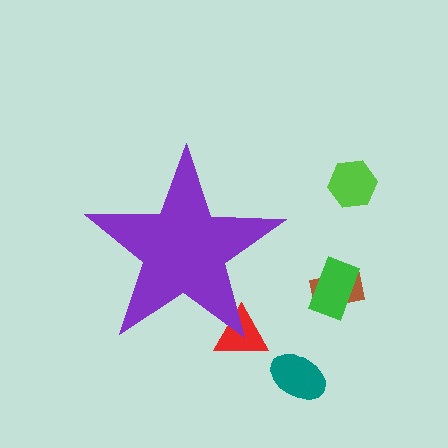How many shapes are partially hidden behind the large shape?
1 shape is partially hidden.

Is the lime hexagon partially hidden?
No, the lime hexagon is fully visible.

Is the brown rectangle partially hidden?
No, the brown rectangle is fully visible.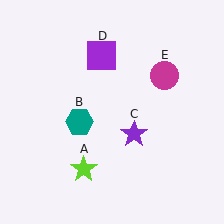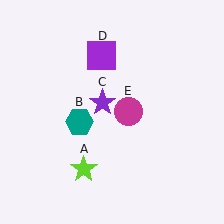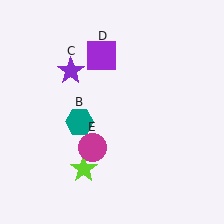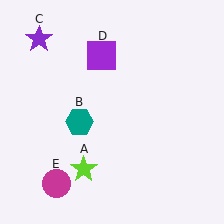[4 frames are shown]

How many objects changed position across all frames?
2 objects changed position: purple star (object C), magenta circle (object E).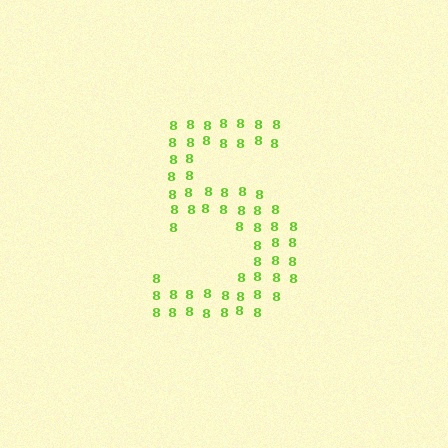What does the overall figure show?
The overall figure shows the digit 5.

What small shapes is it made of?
It is made of small digit 8's.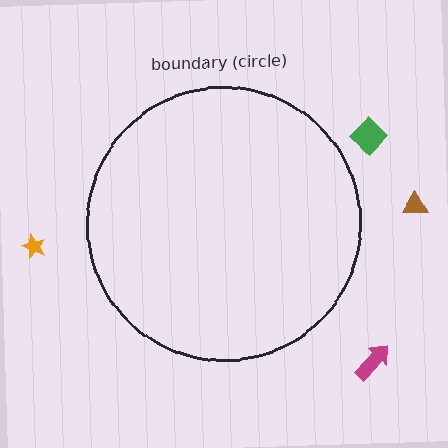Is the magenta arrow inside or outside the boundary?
Outside.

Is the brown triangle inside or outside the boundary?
Outside.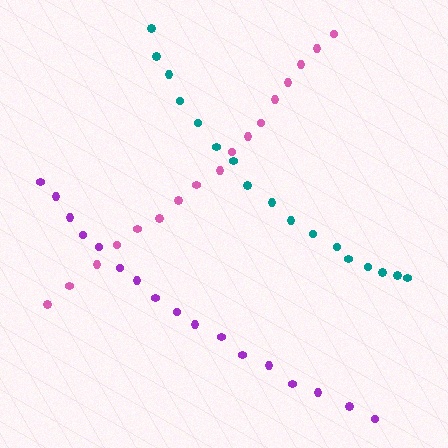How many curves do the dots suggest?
There are 3 distinct paths.